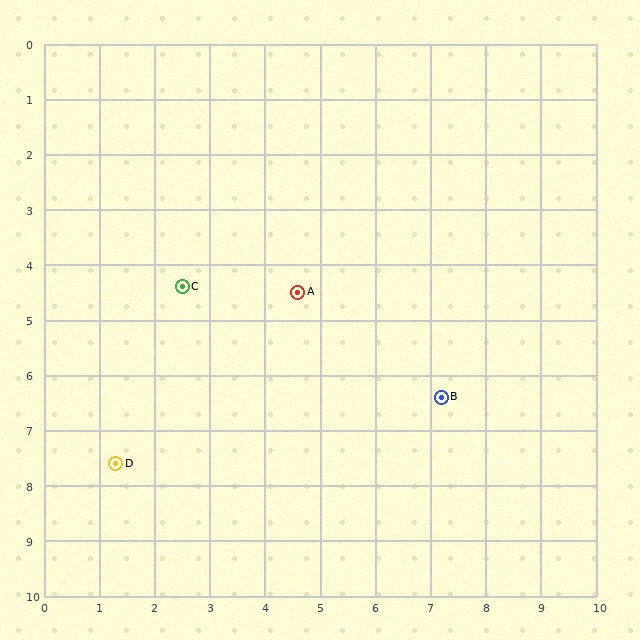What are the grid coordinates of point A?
Point A is at approximately (4.6, 4.5).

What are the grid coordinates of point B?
Point B is at approximately (7.2, 6.4).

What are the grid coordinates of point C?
Point C is at approximately (2.5, 4.4).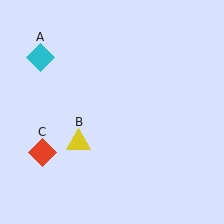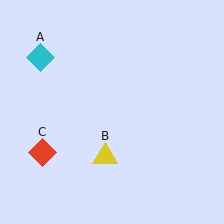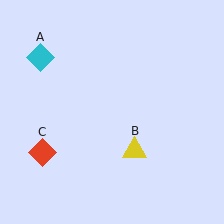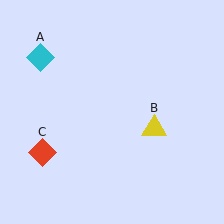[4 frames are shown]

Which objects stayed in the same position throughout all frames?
Cyan diamond (object A) and red diamond (object C) remained stationary.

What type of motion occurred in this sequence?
The yellow triangle (object B) rotated counterclockwise around the center of the scene.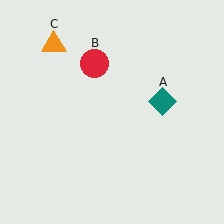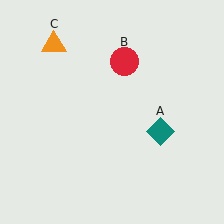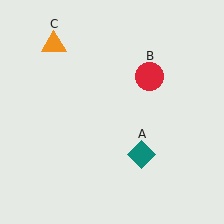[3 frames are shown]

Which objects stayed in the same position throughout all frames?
Orange triangle (object C) remained stationary.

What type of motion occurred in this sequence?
The teal diamond (object A), red circle (object B) rotated clockwise around the center of the scene.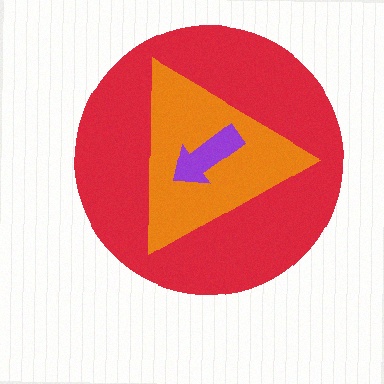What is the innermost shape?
The purple arrow.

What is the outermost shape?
The red circle.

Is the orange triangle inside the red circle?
Yes.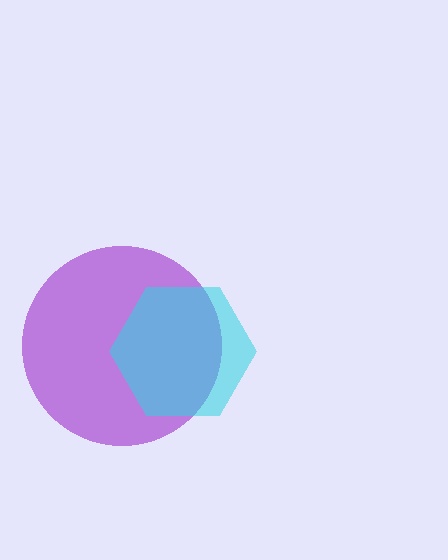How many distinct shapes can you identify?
There are 2 distinct shapes: a purple circle, a cyan hexagon.